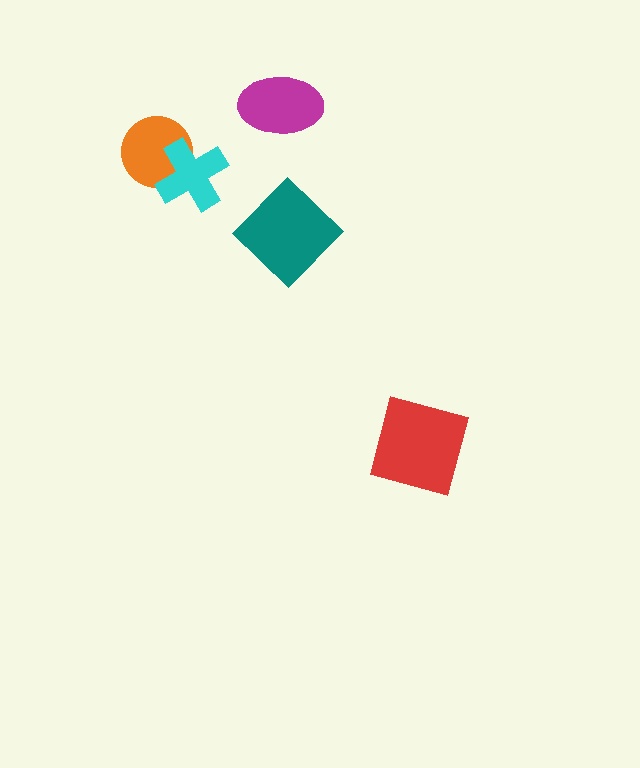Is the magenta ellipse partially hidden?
No, no other shape covers it.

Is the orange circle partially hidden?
Yes, it is partially covered by another shape.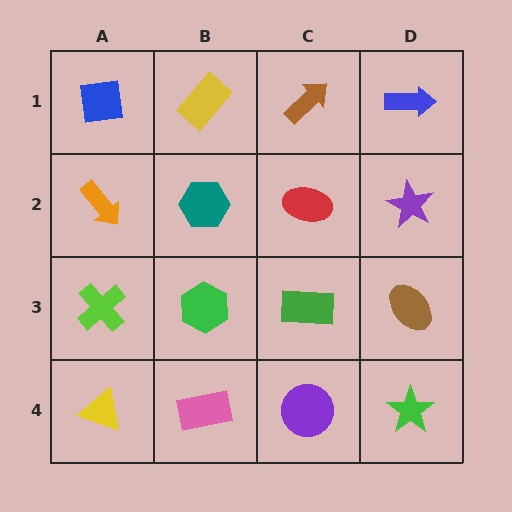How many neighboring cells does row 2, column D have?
3.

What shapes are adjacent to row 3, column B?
A teal hexagon (row 2, column B), a pink rectangle (row 4, column B), a lime cross (row 3, column A), a green rectangle (row 3, column C).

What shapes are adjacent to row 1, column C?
A red ellipse (row 2, column C), a yellow rectangle (row 1, column B), a blue arrow (row 1, column D).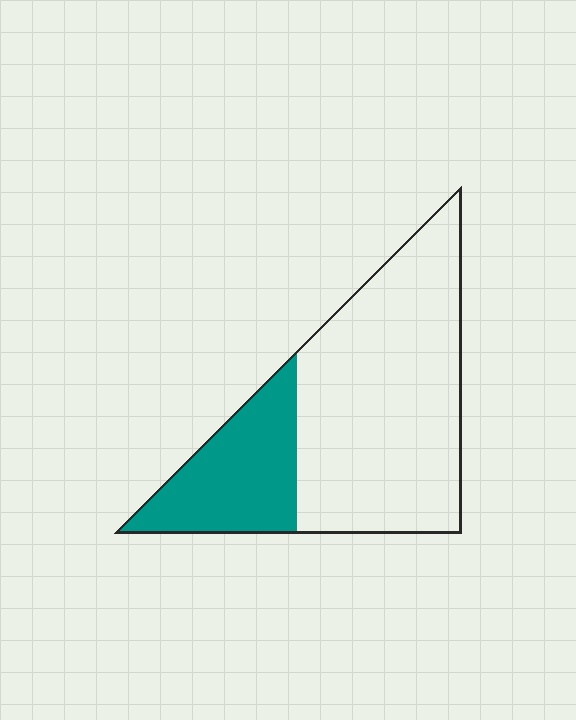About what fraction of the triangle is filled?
About one quarter (1/4).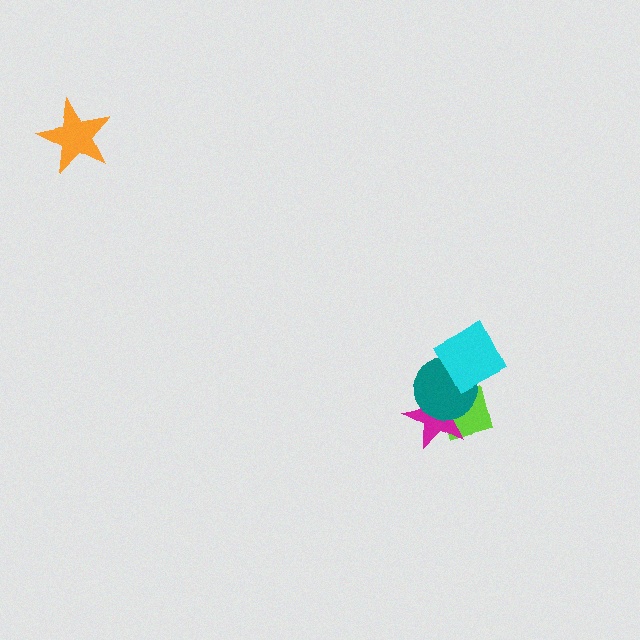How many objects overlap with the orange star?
0 objects overlap with the orange star.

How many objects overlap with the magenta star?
2 objects overlap with the magenta star.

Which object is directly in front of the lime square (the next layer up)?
The magenta star is directly in front of the lime square.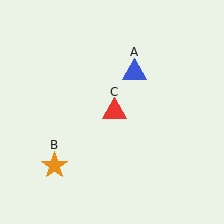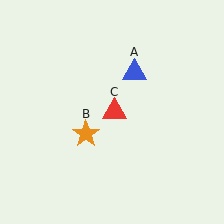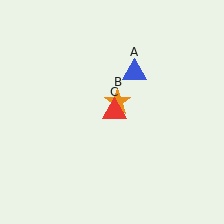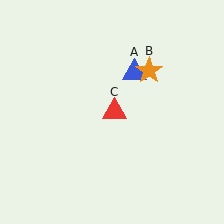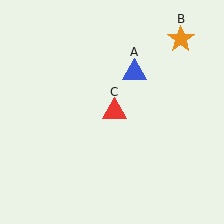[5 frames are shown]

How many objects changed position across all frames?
1 object changed position: orange star (object B).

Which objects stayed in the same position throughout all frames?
Blue triangle (object A) and red triangle (object C) remained stationary.